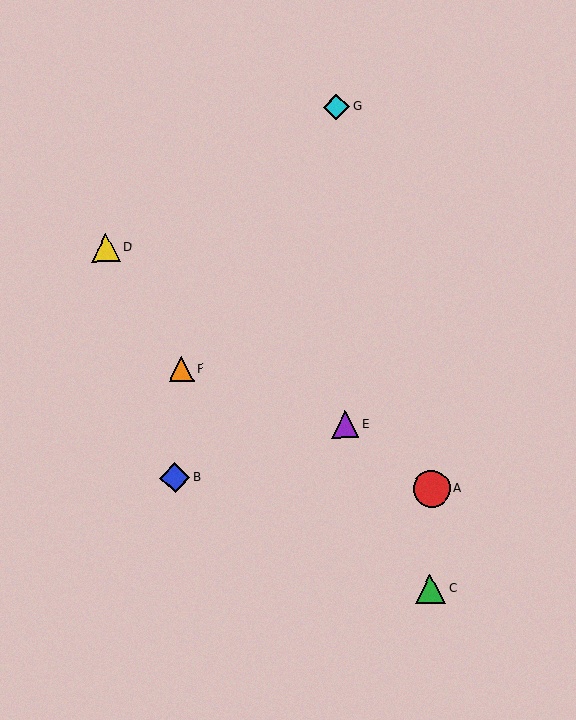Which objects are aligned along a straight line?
Objects A, D, E are aligned along a straight line.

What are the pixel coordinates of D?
Object D is at (106, 247).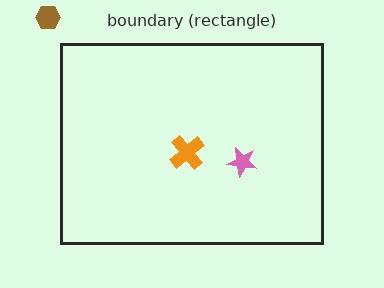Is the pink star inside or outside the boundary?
Inside.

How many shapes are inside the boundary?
2 inside, 1 outside.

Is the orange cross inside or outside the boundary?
Inside.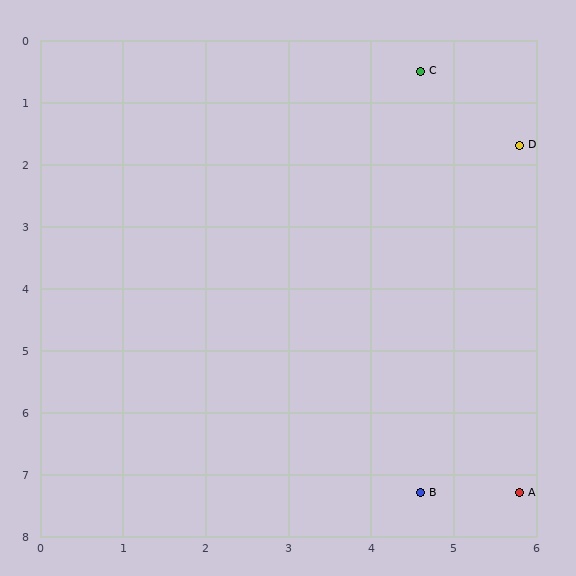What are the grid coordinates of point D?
Point D is at approximately (5.8, 1.7).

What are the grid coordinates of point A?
Point A is at approximately (5.8, 7.3).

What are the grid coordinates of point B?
Point B is at approximately (4.6, 7.3).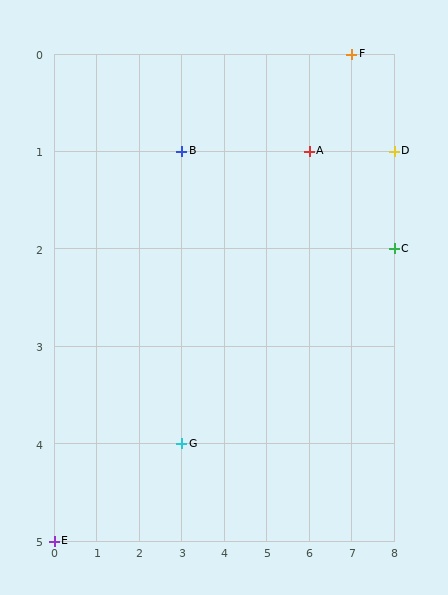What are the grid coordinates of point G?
Point G is at grid coordinates (3, 4).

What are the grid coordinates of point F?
Point F is at grid coordinates (7, 0).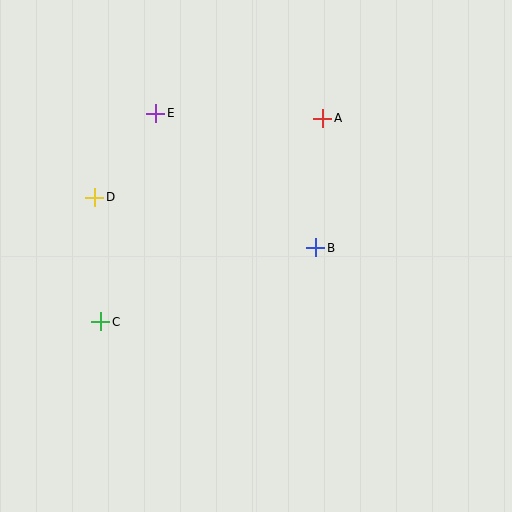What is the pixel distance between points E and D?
The distance between E and D is 104 pixels.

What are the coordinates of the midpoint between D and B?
The midpoint between D and B is at (205, 222).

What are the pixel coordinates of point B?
Point B is at (316, 248).